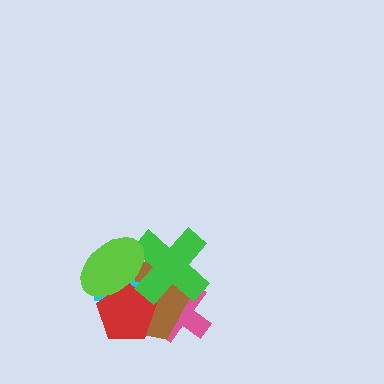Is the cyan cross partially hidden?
Yes, it is partially covered by another shape.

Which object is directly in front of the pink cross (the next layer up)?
The brown pentagon is directly in front of the pink cross.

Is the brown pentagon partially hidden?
Yes, it is partially covered by another shape.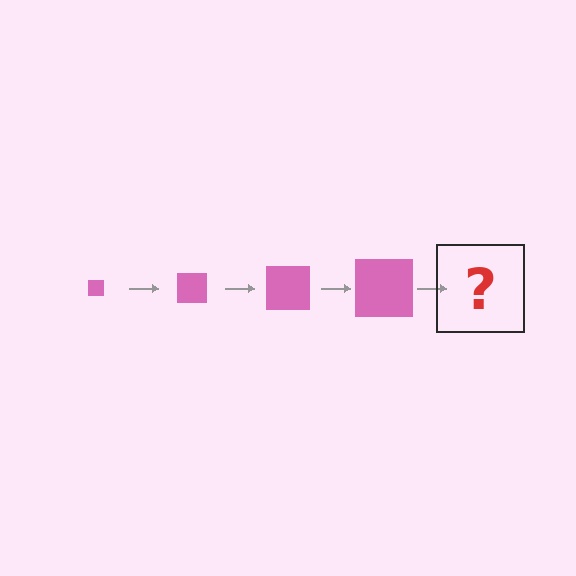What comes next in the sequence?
The next element should be a pink square, larger than the previous one.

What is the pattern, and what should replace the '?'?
The pattern is that the square gets progressively larger each step. The '?' should be a pink square, larger than the previous one.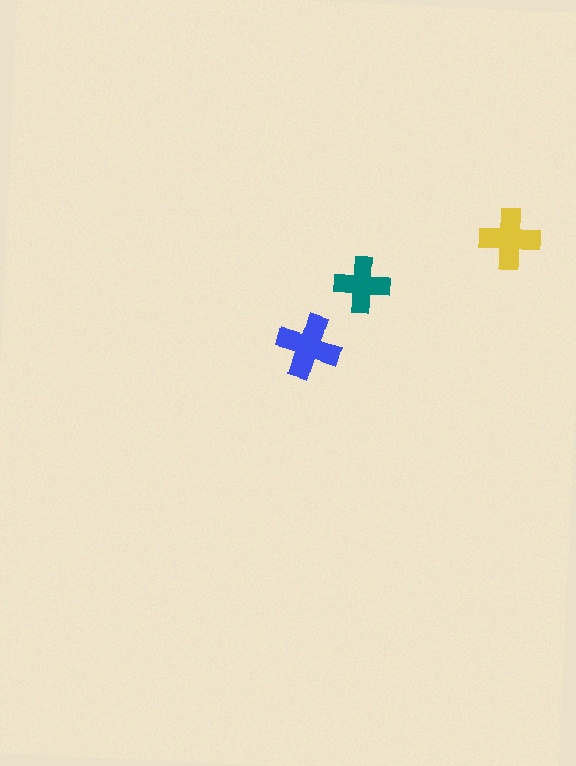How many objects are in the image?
There are 3 objects in the image.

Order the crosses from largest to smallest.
the blue one, the yellow one, the teal one.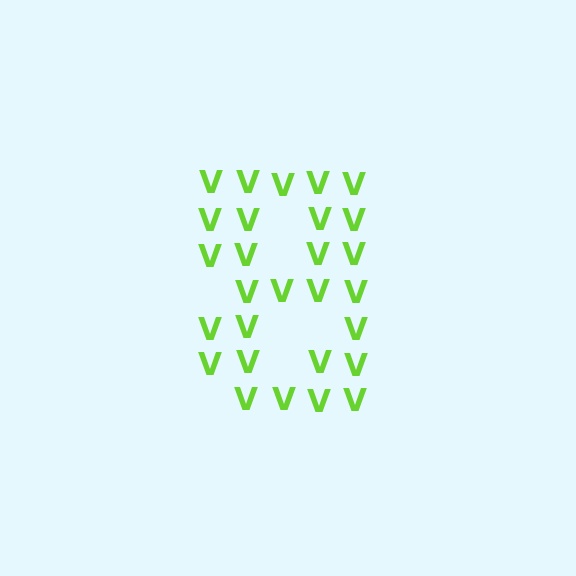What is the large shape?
The large shape is the digit 8.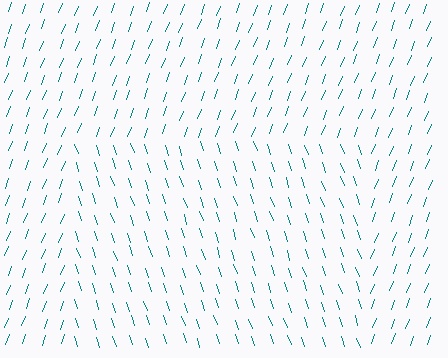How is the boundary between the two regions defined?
The boundary is defined purely by a change in line orientation (approximately 40 degrees difference). All lines are the same color and thickness.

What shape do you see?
I see a rectangle.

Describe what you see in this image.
The image is filled with small teal line segments. A rectangle region in the image has lines oriented differently from the surrounding lines, creating a visible texture boundary.